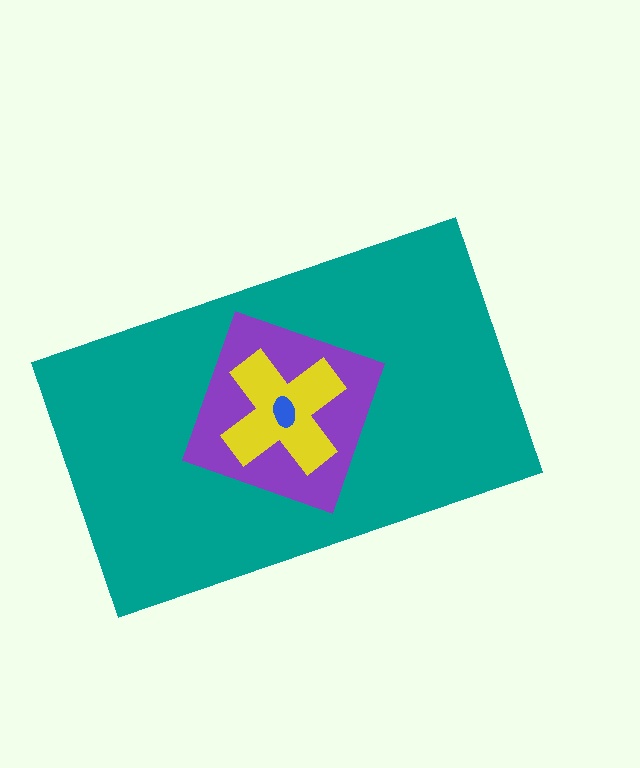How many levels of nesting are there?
4.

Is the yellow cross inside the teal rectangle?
Yes.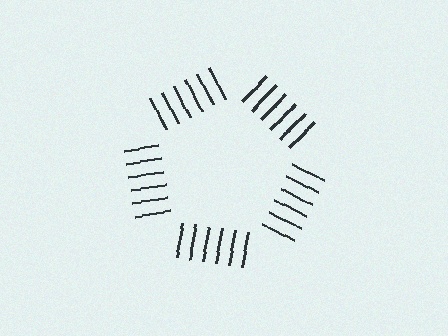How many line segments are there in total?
30 — 6 along each of the 5 edges.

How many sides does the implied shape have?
5 sides — the line-ends trace a pentagon.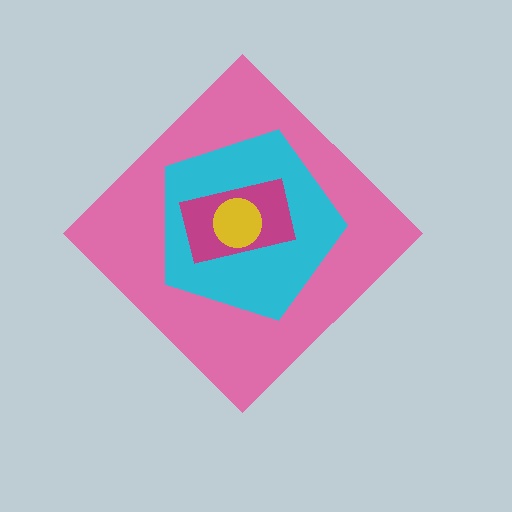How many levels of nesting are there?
4.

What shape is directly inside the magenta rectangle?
The yellow circle.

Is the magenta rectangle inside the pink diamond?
Yes.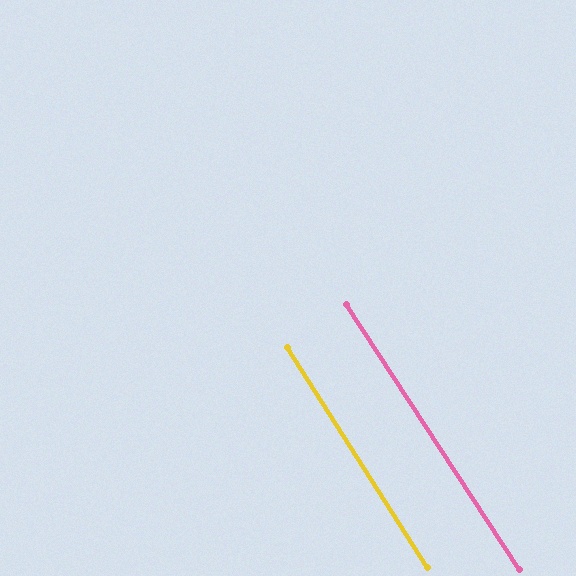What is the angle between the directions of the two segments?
Approximately 1 degree.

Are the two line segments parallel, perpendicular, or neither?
Parallel — their directions differ by only 0.8°.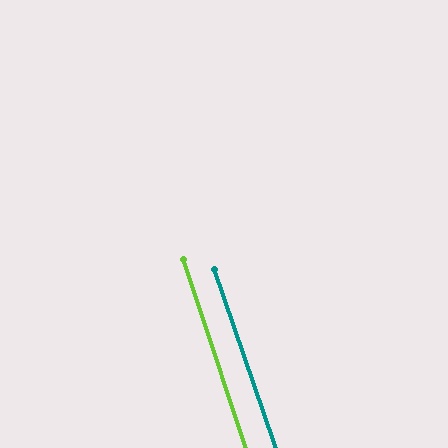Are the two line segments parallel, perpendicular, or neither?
Parallel — their directions differ by only 0.8°.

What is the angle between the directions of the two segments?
Approximately 1 degree.